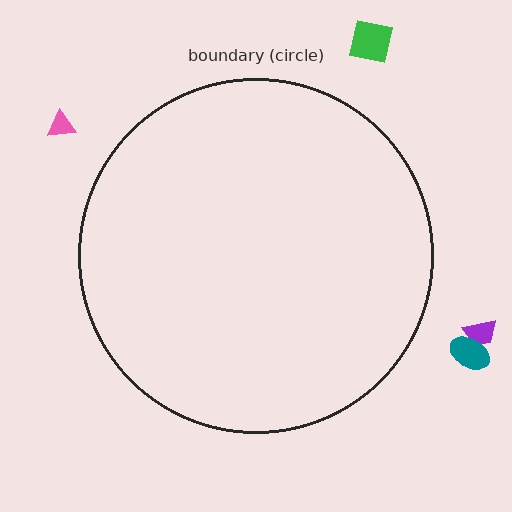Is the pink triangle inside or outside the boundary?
Outside.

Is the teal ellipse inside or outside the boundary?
Outside.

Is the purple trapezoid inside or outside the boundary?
Outside.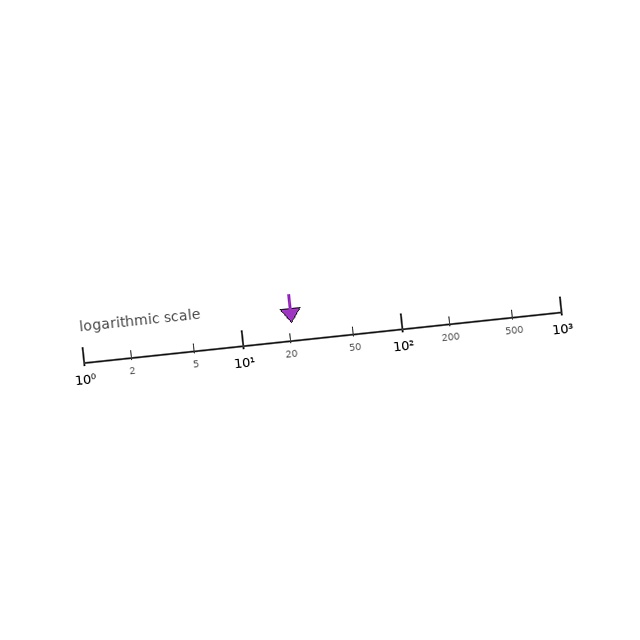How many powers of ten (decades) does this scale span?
The scale spans 3 decades, from 1 to 1000.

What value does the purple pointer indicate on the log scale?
The pointer indicates approximately 21.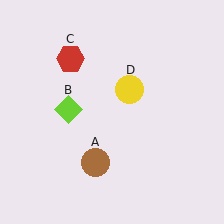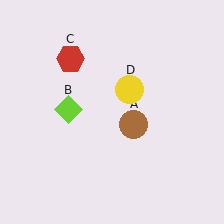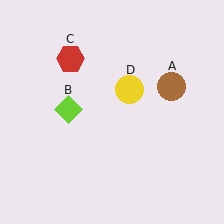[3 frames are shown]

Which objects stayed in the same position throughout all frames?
Lime diamond (object B) and red hexagon (object C) and yellow circle (object D) remained stationary.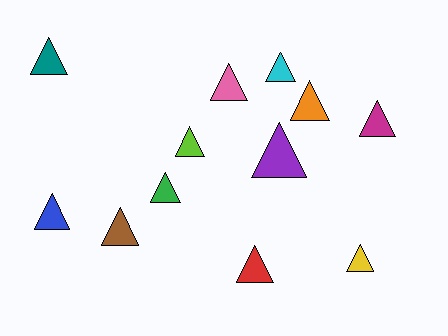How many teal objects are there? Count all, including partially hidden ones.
There is 1 teal object.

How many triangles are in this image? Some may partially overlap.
There are 12 triangles.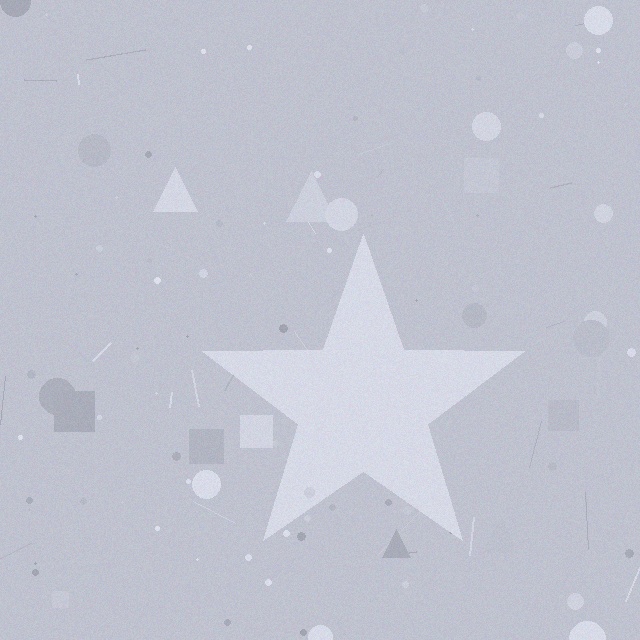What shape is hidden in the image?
A star is hidden in the image.